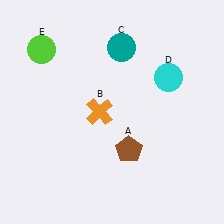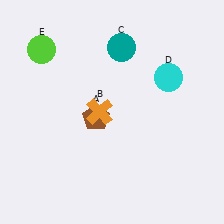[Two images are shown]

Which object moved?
The brown pentagon (A) moved left.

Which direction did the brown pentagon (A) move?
The brown pentagon (A) moved left.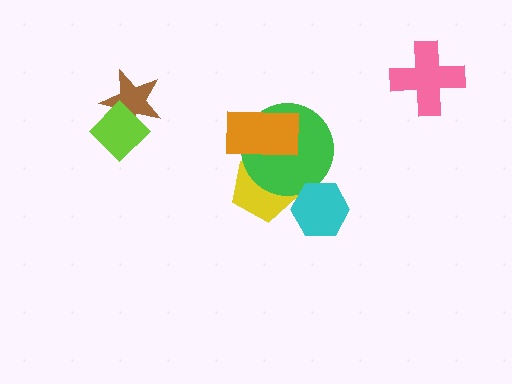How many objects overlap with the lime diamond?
1 object overlaps with the lime diamond.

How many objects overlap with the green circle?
2 objects overlap with the green circle.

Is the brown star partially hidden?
Yes, it is partially covered by another shape.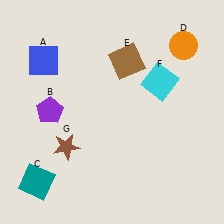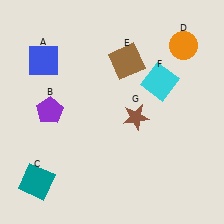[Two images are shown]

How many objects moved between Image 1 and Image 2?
1 object moved between the two images.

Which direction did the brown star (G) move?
The brown star (G) moved right.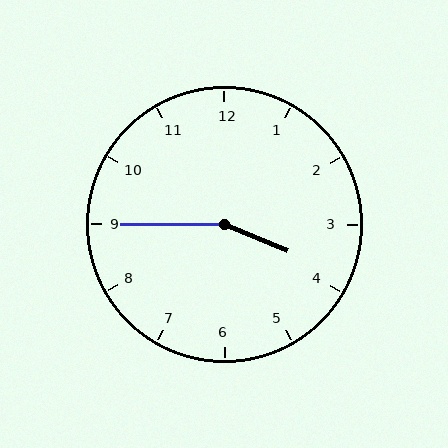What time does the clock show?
3:45.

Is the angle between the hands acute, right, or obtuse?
It is obtuse.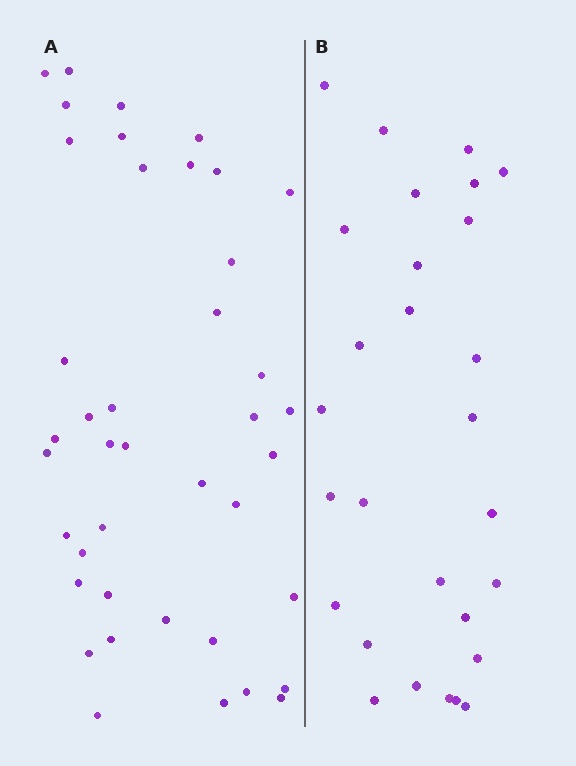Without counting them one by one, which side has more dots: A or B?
Region A (the left region) has more dots.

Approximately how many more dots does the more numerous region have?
Region A has approximately 15 more dots than region B.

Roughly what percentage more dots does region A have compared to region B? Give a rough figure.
About 45% more.